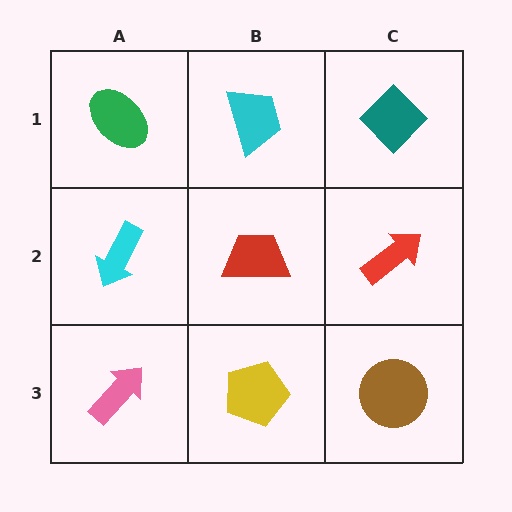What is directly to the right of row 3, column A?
A yellow pentagon.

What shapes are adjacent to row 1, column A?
A cyan arrow (row 2, column A), a cyan trapezoid (row 1, column B).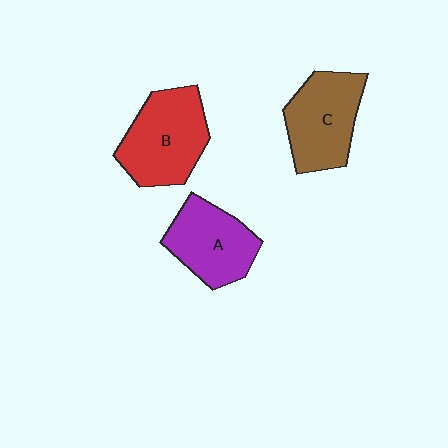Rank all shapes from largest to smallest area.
From largest to smallest: B (red), C (brown), A (purple).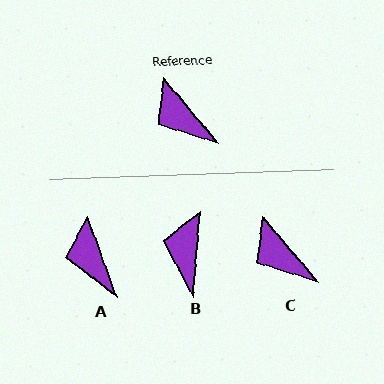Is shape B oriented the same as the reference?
No, it is off by about 45 degrees.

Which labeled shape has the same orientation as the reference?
C.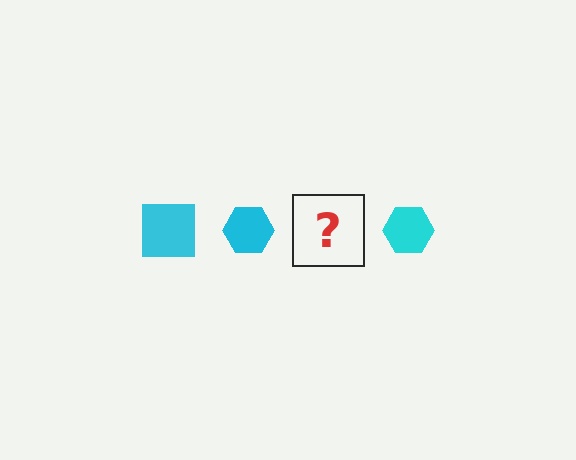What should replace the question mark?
The question mark should be replaced with a cyan square.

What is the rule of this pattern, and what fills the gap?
The rule is that the pattern cycles through square, hexagon shapes in cyan. The gap should be filled with a cyan square.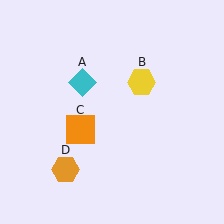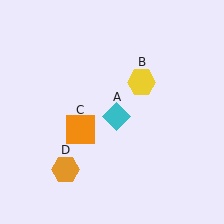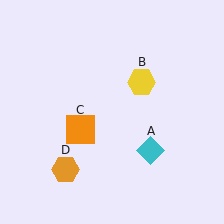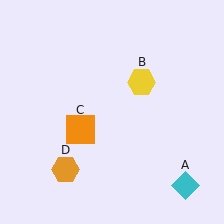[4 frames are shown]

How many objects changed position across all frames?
1 object changed position: cyan diamond (object A).